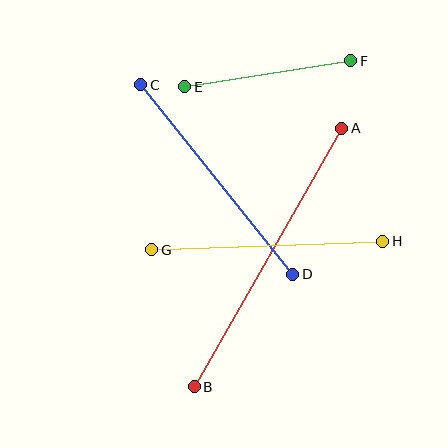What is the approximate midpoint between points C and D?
The midpoint is at approximately (217, 179) pixels.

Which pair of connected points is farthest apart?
Points A and B are farthest apart.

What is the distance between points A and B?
The distance is approximately 297 pixels.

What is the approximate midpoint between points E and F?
The midpoint is at approximately (268, 74) pixels.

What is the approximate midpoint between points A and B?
The midpoint is at approximately (268, 258) pixels.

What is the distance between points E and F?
The distance is approximately 168 pixels.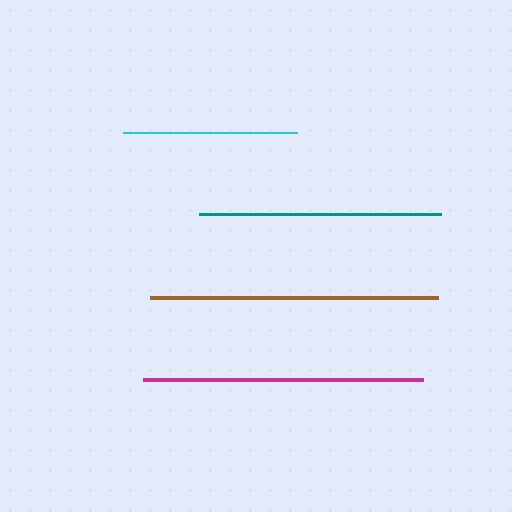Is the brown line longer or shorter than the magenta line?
The brown line is longer than the magenta line.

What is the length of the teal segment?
The teal segment is approximately 242 pixels long.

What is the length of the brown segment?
The brown segment is approximately 288 pixels long.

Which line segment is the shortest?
The cyan line is the shortest at approximately 174 pixels.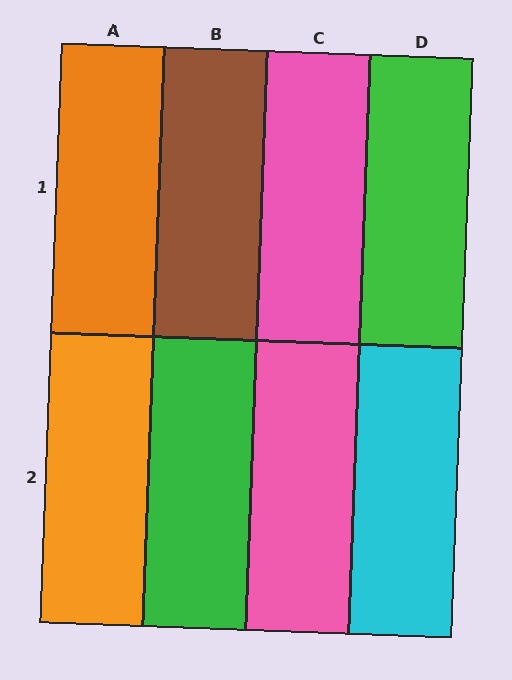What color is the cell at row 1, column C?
Pink.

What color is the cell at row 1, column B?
Brown.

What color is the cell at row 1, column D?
Green.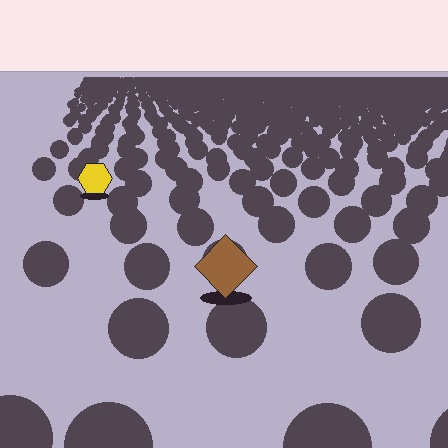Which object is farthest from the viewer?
The yellow hexagon is farthest from the viewer. It appears smaller and the ground texture around it is denser.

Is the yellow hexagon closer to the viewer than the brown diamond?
No. The brown diamond is closer — you can tell from the texture gradient: the ground texture is coarser near it.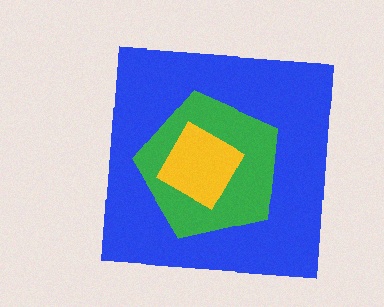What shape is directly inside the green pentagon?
The yellow diamond.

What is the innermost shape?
The yellow diamond.